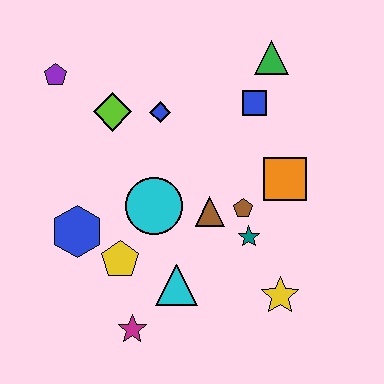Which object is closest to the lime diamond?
The blue diamond is closest to the lime diamond.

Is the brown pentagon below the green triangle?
Yes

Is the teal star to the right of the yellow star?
No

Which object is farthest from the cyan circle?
The green triangle is farthest from the cyan circle.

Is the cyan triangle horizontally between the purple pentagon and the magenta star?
No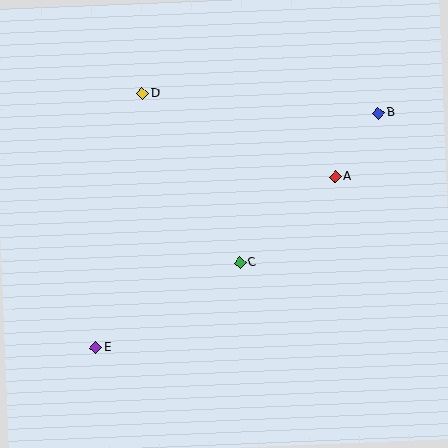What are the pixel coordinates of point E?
Point E is at (96, 347).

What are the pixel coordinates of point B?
Point B is at (379, 113).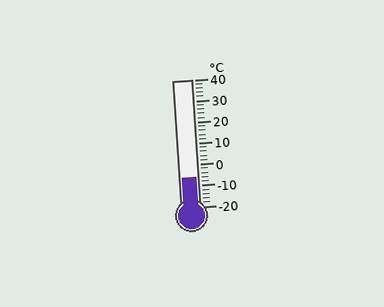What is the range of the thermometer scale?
The thermometer scale ranges from -20°C to 40°C.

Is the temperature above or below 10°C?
The temperature is below 10°C.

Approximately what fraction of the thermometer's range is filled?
The thermometer is filled to approximately 25% of its range.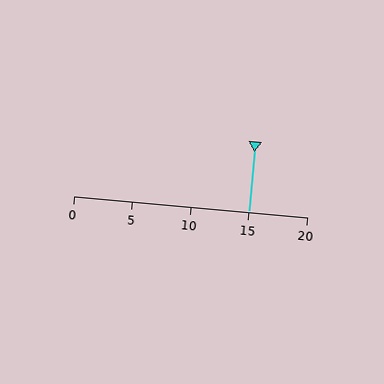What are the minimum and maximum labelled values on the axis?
The axis runs from 0 to 20.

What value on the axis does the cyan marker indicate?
The marker indicates approximately 15.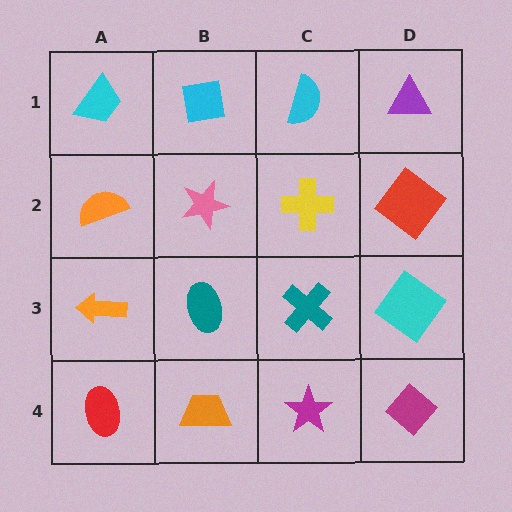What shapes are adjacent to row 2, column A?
A cyan trapezoid (row 1, column A), an orange arrow (row 3, column A), a pink star (row 2, column B).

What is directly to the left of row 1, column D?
A cyan semicircle.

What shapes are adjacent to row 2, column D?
A purple triangle (row 1, column D), a cyan diamond (row 3, column D), a yellow cross (row 2, column C).